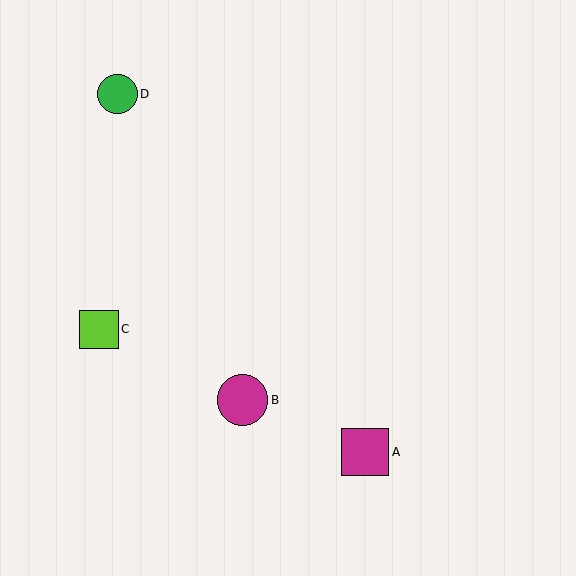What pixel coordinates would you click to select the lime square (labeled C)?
Click at (99, 329) to select the lime square C.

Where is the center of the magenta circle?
The center of the magenta circle is at (242, 400).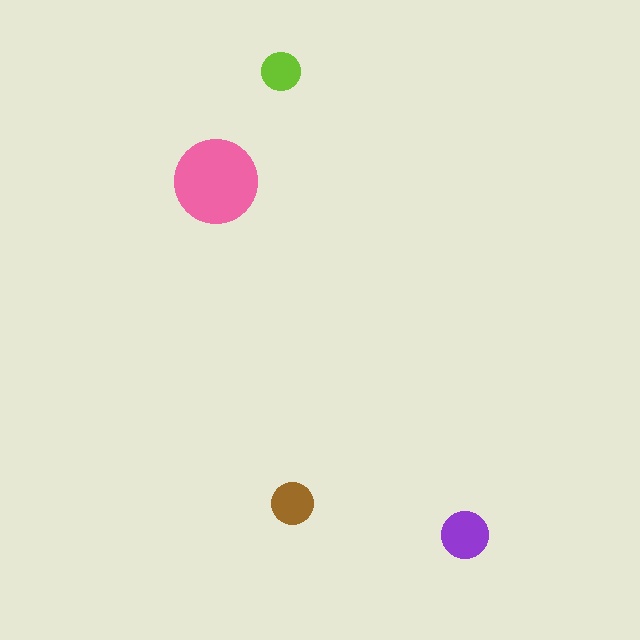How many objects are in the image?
There are 4 objects in the image.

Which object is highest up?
The lime circle is topmost.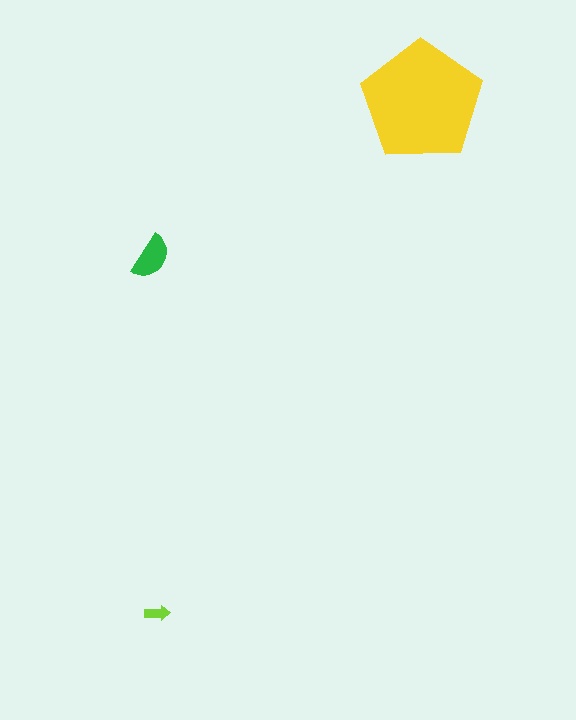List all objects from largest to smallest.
The yellow pentagon, the green semicircle, the lime arrow.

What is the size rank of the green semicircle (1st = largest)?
2nd.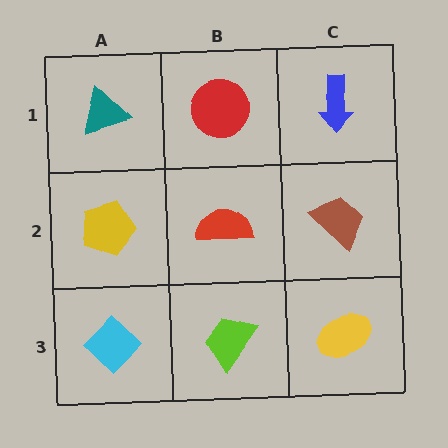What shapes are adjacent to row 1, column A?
A yellow pentagon (row 2, column A), a red circle (row 1, column B).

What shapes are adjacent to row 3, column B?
A red semicircle (row 2, column B), a cyan diamond (row 3, column A), a yellow ellipse (row 3, column C).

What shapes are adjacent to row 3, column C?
A brown trapezoid (row 2, column C), a lime trapezoid (row 3, column B).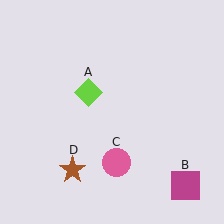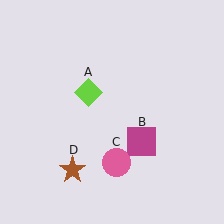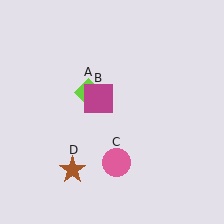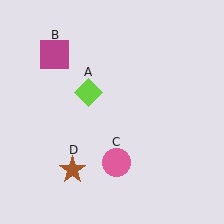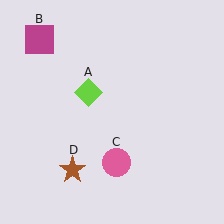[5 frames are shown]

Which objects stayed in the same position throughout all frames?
Lime diamond (object A) and pink circle (object C) and brown star (object D) remained stationary.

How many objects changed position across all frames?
1 object changed position: magenta square (object B).